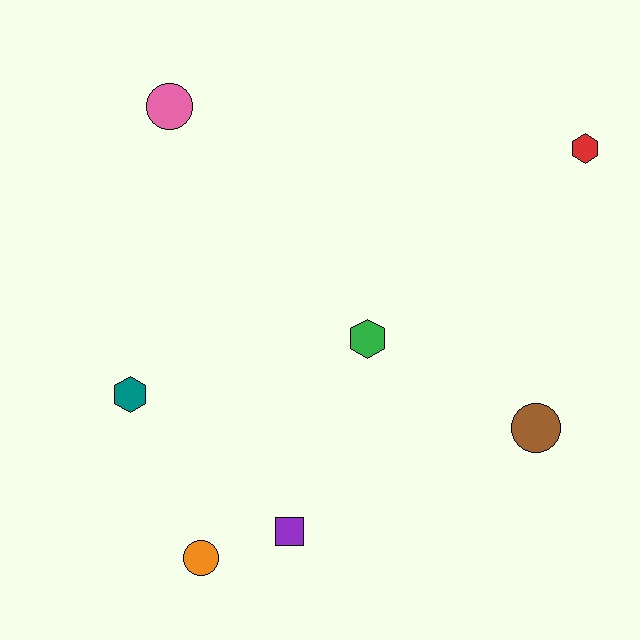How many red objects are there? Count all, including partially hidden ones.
There is 1 red object.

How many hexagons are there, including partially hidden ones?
There are 3 hexagons.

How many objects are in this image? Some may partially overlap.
There are 7 objects.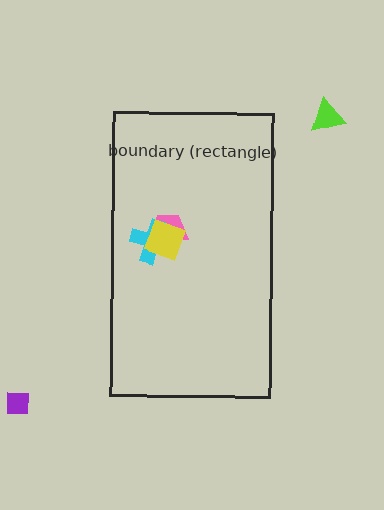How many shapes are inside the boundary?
3 inside, 2 outside.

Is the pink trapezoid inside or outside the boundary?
Inside.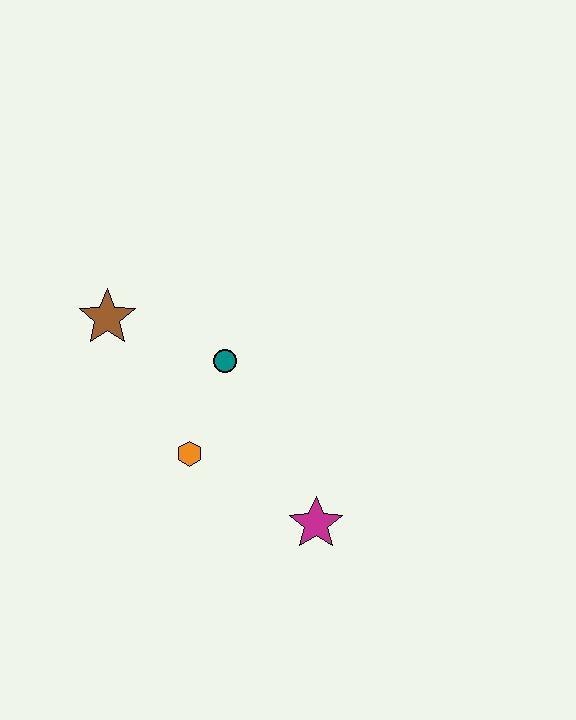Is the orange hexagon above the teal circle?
No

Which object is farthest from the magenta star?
The brown star is farthest from the magenta star.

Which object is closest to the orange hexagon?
The teal circle is closest to the orange hexagon.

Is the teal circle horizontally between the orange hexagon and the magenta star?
Yes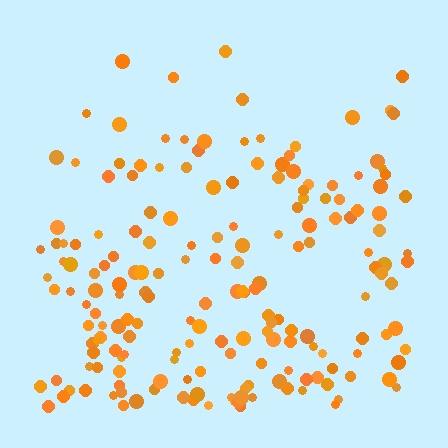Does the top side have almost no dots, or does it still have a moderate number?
Still a moderate number, just noticeably fewer than the bottom.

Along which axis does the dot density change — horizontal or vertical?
Vertical.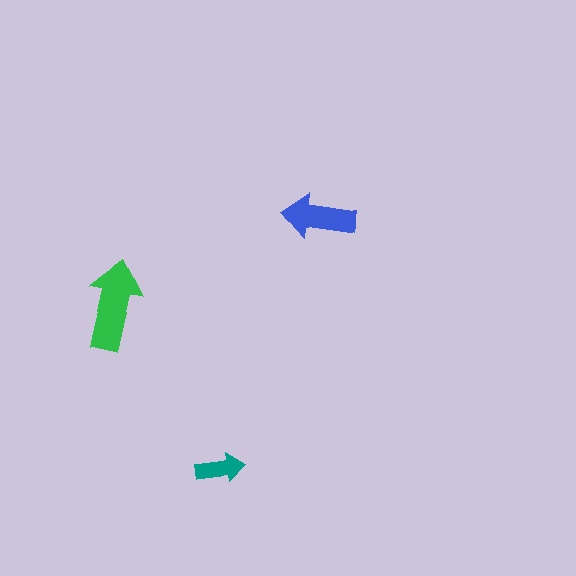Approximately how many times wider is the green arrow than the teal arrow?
About 2 times wider.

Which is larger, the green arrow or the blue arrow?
The green one.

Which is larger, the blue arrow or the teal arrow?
The blue one.